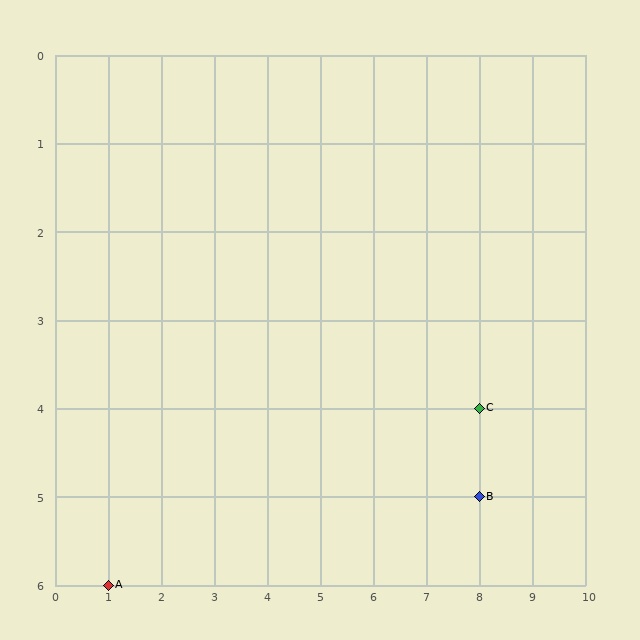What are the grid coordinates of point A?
Point A is at grid coordinates (1, 6).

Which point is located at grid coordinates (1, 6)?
Point A is at (1, 6).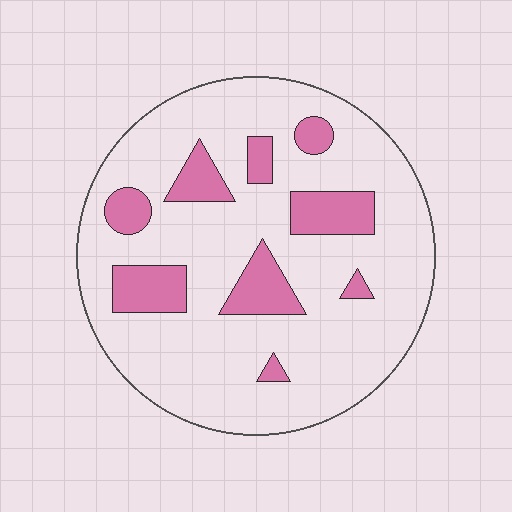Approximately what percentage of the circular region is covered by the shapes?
Approximately 20%.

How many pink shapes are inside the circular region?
9.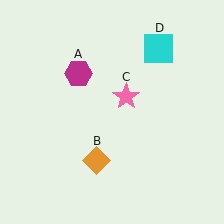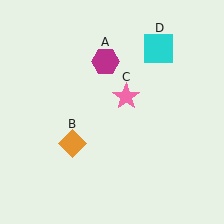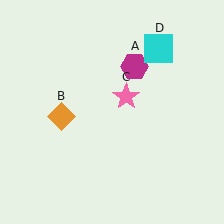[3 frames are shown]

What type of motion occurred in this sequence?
The magenta hexagon (object A), orange diamond (object B) rotated clockwise around the center of the scene.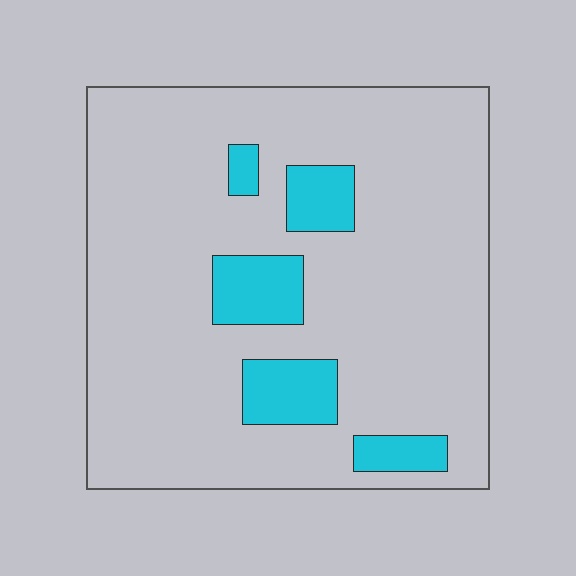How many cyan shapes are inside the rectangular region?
5.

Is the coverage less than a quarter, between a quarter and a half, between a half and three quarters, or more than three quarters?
Less than a quarter.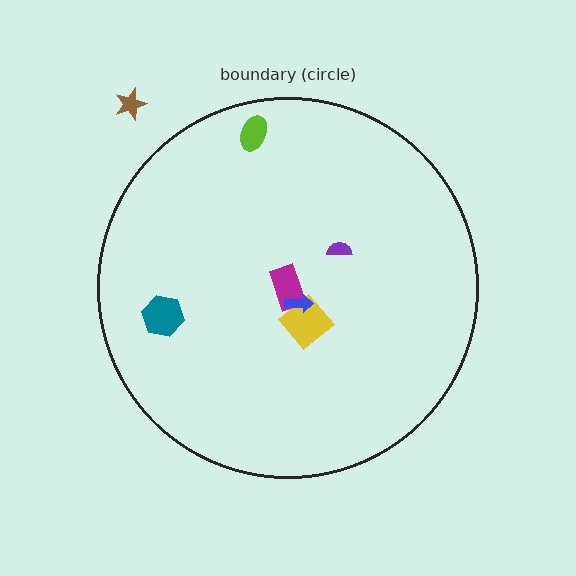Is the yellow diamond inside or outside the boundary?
Inside.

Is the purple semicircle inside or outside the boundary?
Inside.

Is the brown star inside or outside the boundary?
Outside.